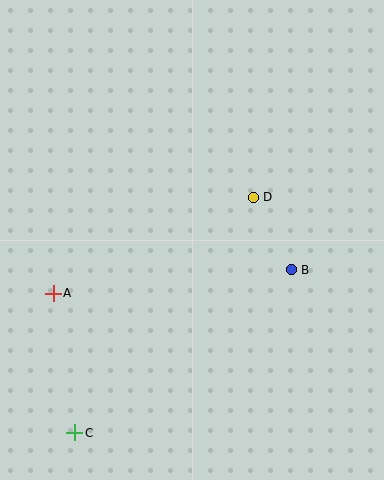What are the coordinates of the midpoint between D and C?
The midpoint between D and C is at (164, 315).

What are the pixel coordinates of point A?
Point A is at (53, 293).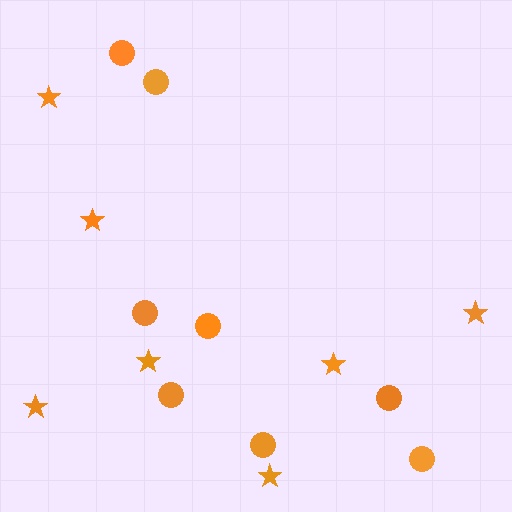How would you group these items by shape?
There are 2 groups: one group of circles (8) and one group of stars (7).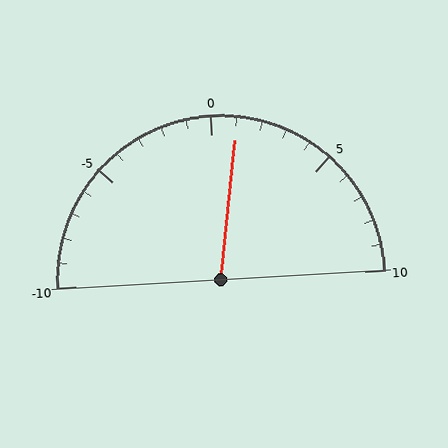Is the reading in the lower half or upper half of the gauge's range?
The reading is in the upper half of the range (-10 to 10).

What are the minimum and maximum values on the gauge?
The gauge ranges from -10 to 10.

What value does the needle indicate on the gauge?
The needle indicates approximately 1.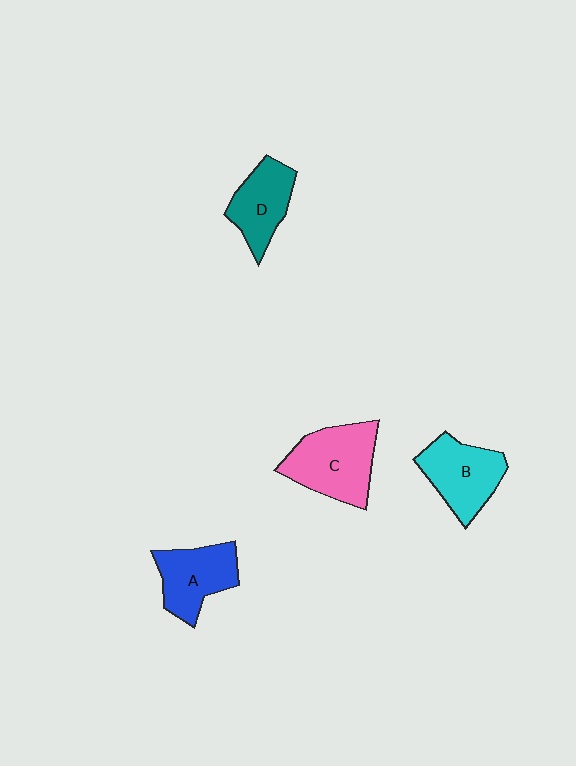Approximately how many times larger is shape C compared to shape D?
Approximately 1.4 times.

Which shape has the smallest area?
Shape D (teal).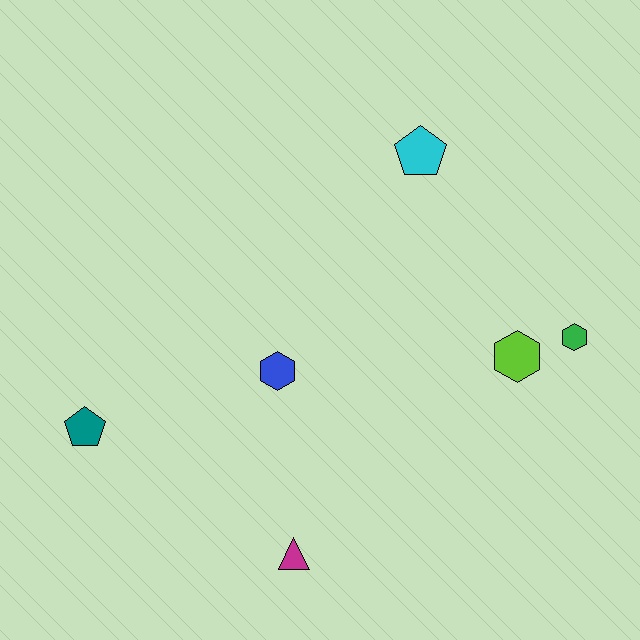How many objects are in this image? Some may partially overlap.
There are 6 objects.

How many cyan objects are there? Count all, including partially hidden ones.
There is 1 cyan object.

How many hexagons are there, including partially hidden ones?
There are 3 hexagons.